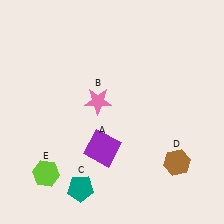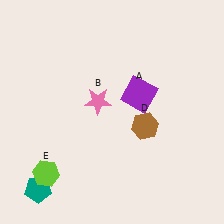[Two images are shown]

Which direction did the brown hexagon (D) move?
The brown hexagon (D) moved up.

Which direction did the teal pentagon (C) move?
The teal pentagon (C) moved left.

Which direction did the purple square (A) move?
The purple square (A) moved up.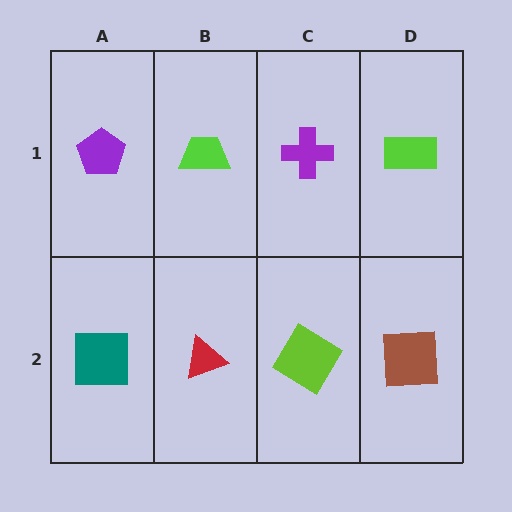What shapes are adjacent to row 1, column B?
A red triangle (row 2, column B), a purple pentagon (row 1, column A), a purple cross (row 1, column C).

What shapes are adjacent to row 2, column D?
A lime rectangle (row 1, column D), a lime diamond (row 2, column C).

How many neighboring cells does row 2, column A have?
2.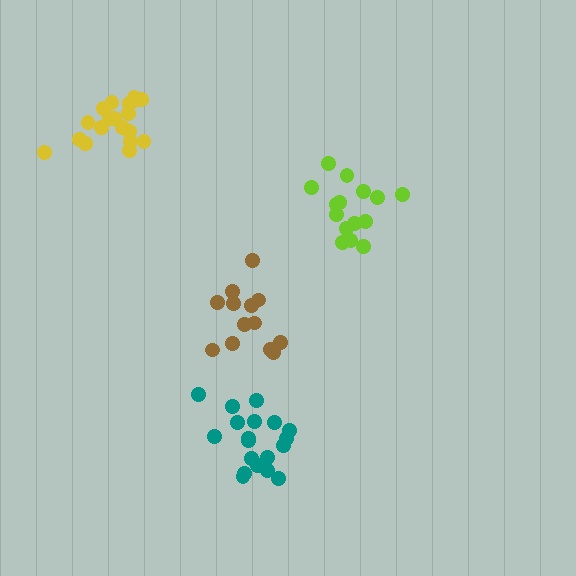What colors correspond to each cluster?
The clusters are colored: brown, teal, yellow, lime.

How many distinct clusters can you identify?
There are 4 distinct clusters.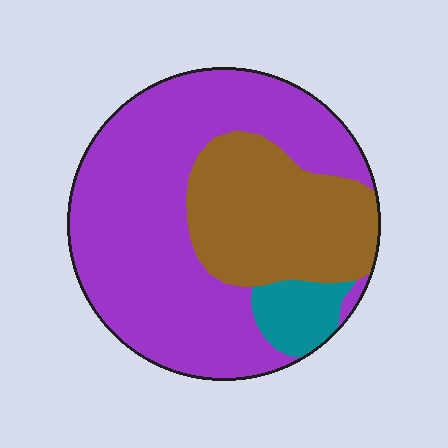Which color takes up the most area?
Purple, at roughly 65%.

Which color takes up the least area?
Teal, at roughly 5%.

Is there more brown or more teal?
Brown.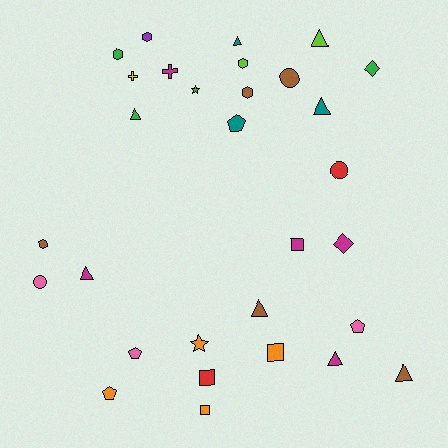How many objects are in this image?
There are 30 objects.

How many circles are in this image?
There are 3 circles.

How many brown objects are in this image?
There are 5 brown objects.